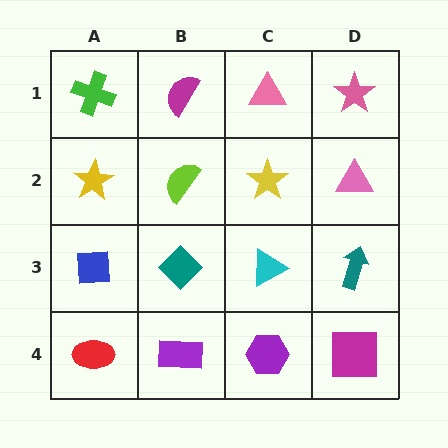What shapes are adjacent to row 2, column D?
A pink star (row 1, column D), a teal arrow (row 3, column D), a yellow star (row 2, column C).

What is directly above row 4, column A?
A blue square.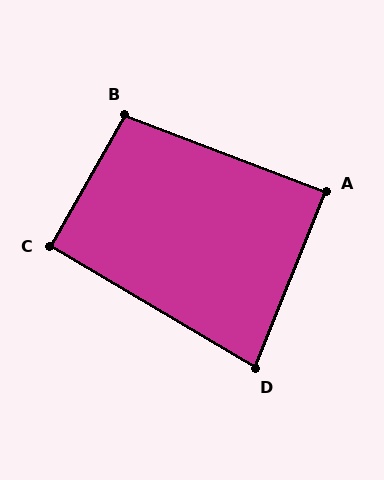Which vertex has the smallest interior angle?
D, at approximately 81 degrees.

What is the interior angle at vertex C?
Approximately 91 degrees (approximately right).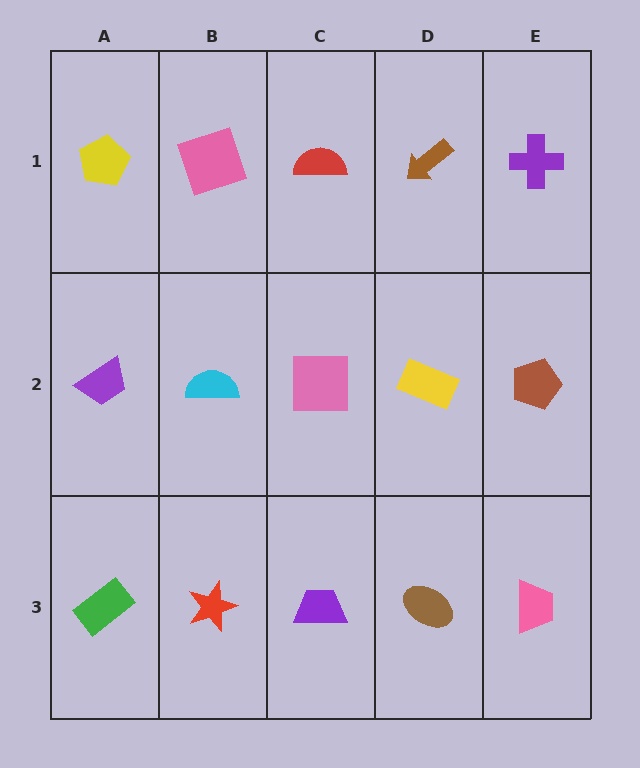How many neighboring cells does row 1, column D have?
3.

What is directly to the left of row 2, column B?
A purple trapezoid.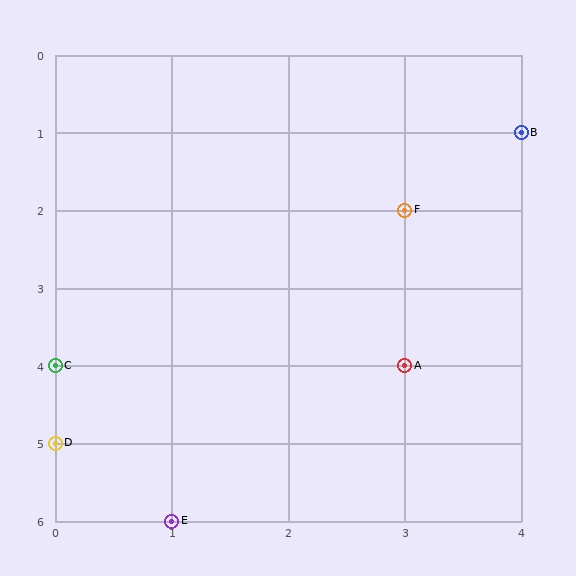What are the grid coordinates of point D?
Point D is at grid coordinates (0, 5).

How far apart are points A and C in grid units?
Points A and C are 3 columns apart.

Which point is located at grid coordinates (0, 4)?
Point C is at (0, 4).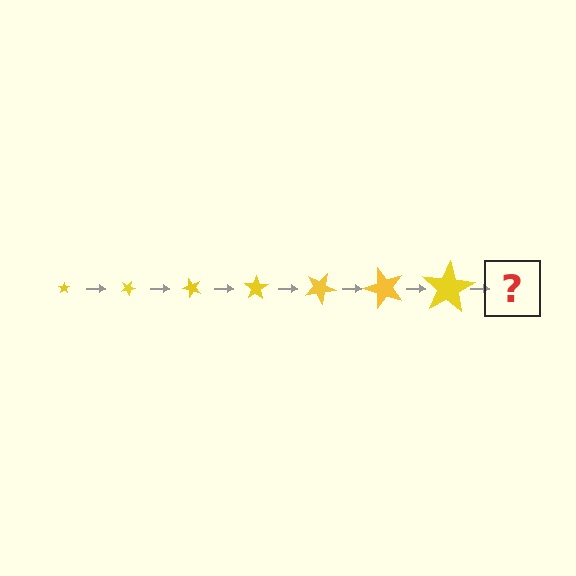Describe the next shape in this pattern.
It should be a star, larger than the previous one and rotated 175 degrees from the start.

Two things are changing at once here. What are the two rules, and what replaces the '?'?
The two rules are that the star grows larger each step and it rotates 25 degrees each step. The '?' should be a star, larger than the previous one and rotated 175 degrees from the start.